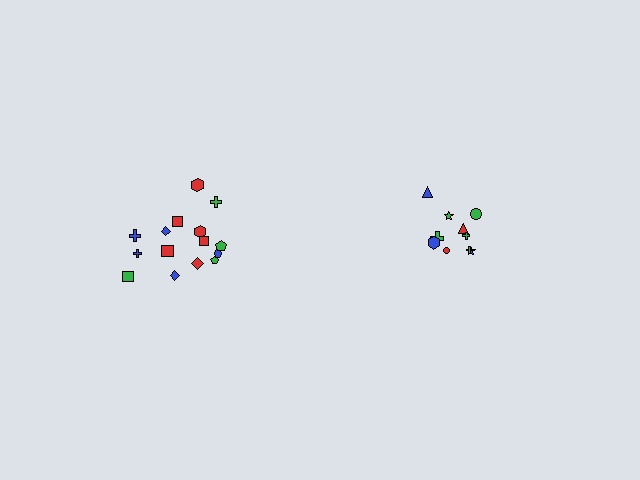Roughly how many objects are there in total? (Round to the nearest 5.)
Roughly 25 objects in total.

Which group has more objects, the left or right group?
The left group.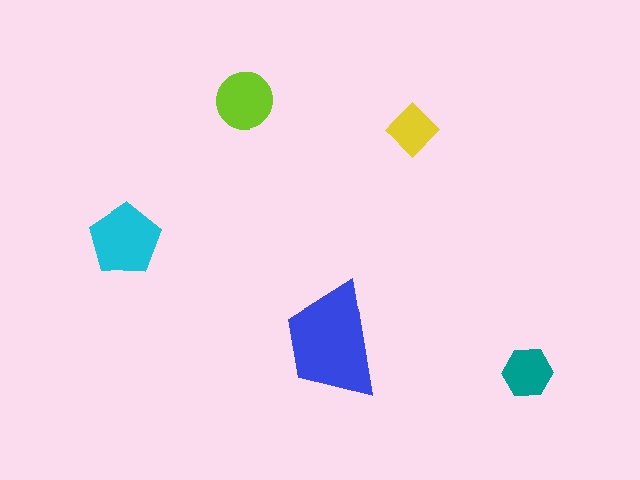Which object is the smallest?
The yellow diamond.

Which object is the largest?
The blue trapezoid.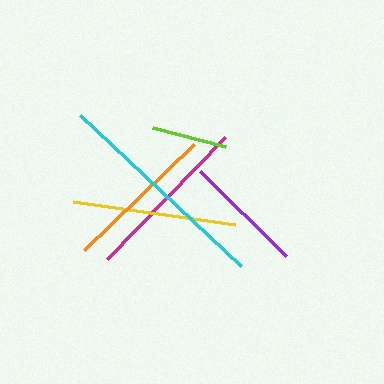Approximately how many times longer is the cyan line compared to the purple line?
The cyan line is approximately 1.8 times the length of the purple line.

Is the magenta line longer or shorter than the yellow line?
The magenta line is longer than the yellow line.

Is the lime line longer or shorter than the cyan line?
The cyan line is longer than the lime line.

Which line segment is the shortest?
The lime line is the shortest at approximately 75 pixels.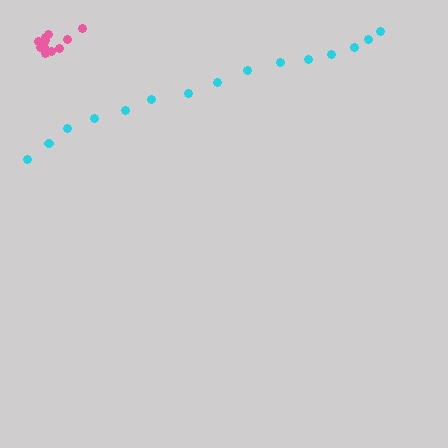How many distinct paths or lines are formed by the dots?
There are 2 distinct paths.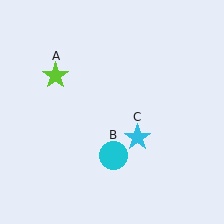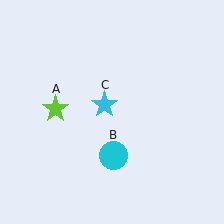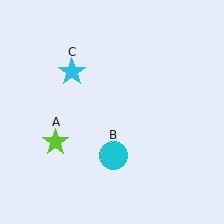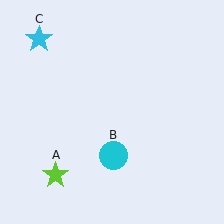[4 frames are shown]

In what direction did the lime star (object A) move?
The lime star (object A) moved down.